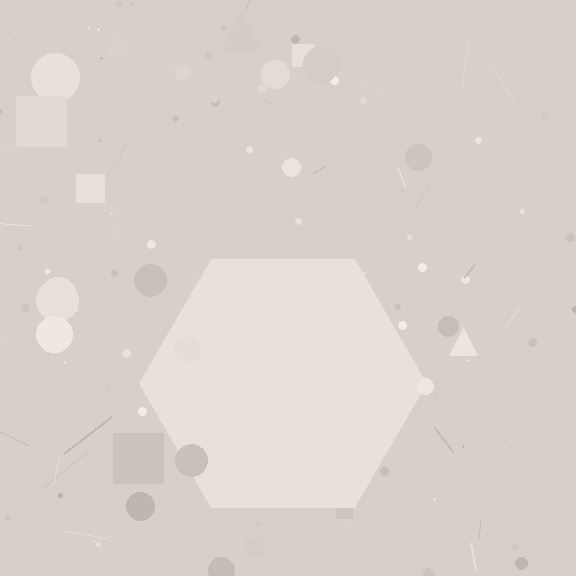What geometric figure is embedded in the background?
A hexagon is embedded in the background.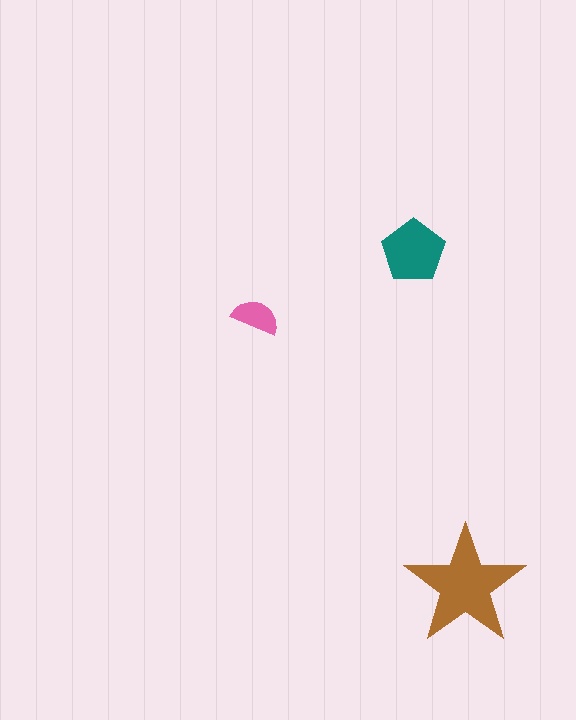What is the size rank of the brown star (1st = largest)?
1st.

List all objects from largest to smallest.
The brown star, the teal pentagon, the pink semicircle.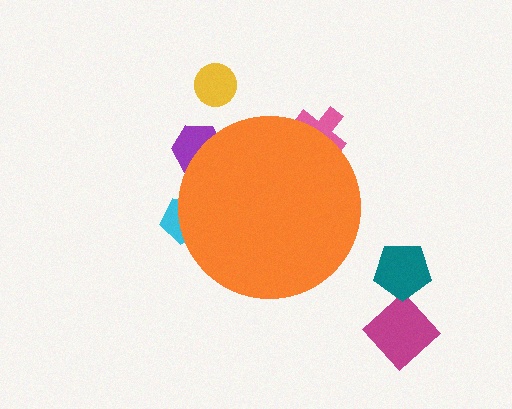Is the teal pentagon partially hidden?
No, the teal pentagon is fully visible.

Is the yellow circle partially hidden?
No, the yellow circle is fully visible.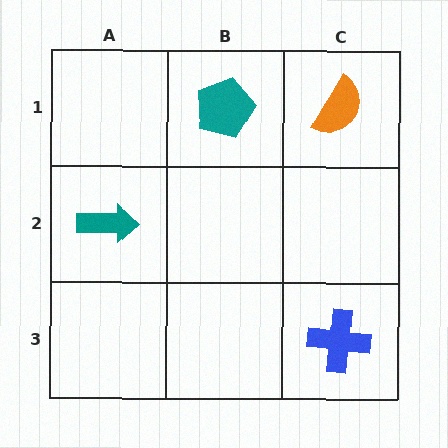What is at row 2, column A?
A teal arrow.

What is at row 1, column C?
An orange semicircle.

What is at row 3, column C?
A blue cross.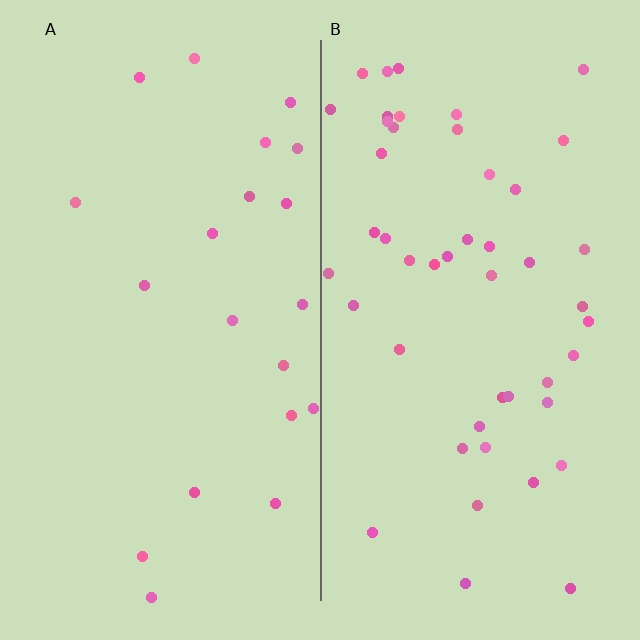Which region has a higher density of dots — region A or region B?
B (the right).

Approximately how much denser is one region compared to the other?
Approximately 2.3× — region B over region A.